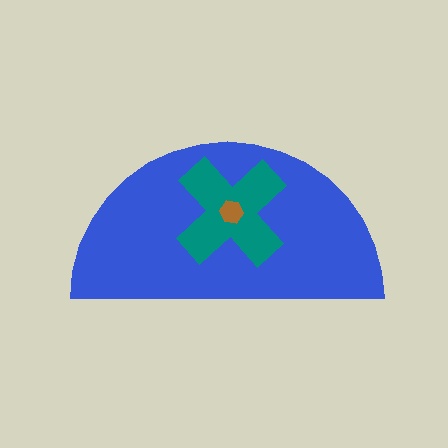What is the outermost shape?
The blue semicircle.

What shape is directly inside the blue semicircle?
The teal cross.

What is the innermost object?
The brown hexagon.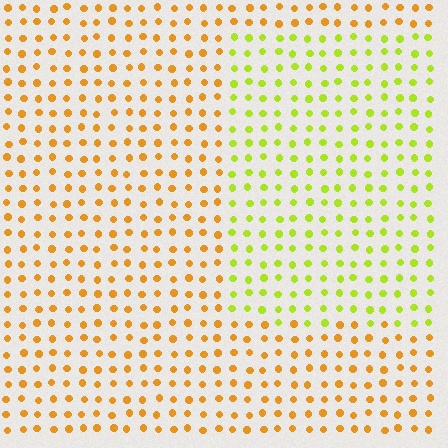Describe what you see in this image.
The image is filled with small orange elements in a uniform arrangement. A rectangle-shaped region is visible where the elements are tinted to a slightly different hue, forming a subtle color boundary.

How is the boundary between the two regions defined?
The boundary is defined purely by a slight shift in hue (about 43 degrees). Spacing, size, and orientation are identical on both sides.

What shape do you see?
I see a rectangle.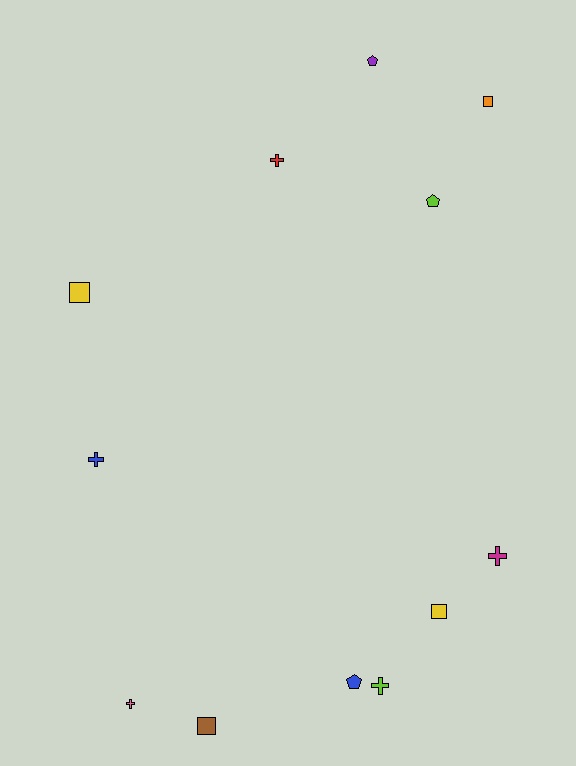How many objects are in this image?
There are 12 objects.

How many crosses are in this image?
There are 5 crosses.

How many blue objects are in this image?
There are 2 blue objects.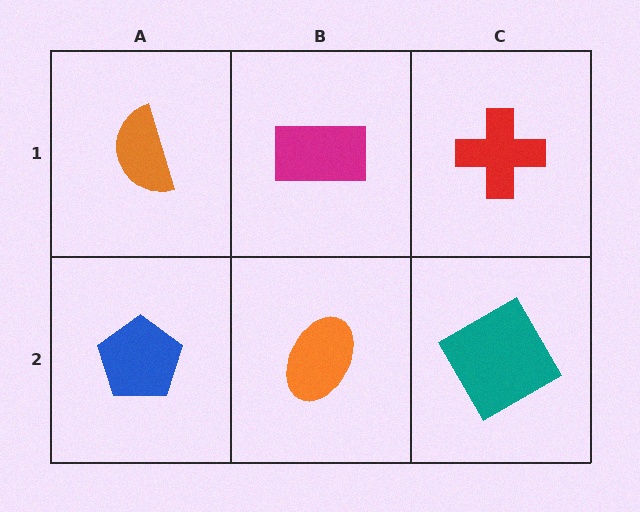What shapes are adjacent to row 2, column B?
A magenta rectangle (row 1, column B), a blue pentagon (row 2, column A), a teal diamond (row 2, column C).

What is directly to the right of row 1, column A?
A magenta rectangle.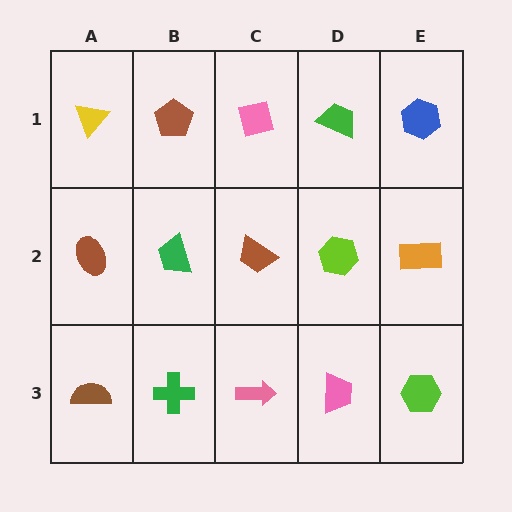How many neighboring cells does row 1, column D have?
3.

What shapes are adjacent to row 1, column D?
A lime hexagon (row 2, column D), a pink square (row 1, column C), a blue hexagon (row 1, column E).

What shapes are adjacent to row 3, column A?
A brown ellipse (row 2, column A), a green cross (row 3, column B).